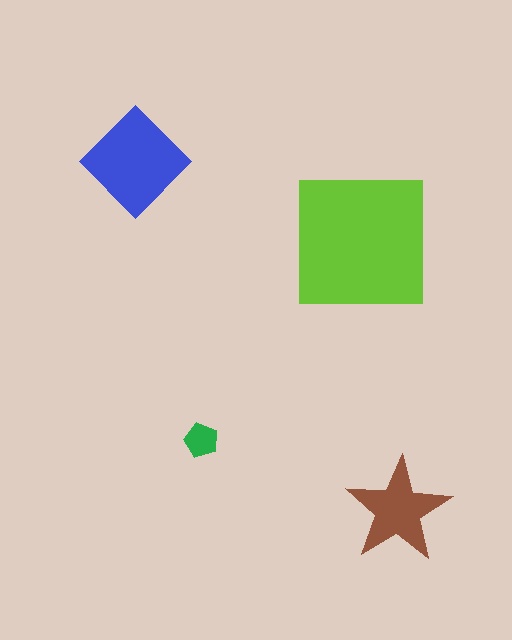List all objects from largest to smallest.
The lime square, the blue diamond, the brown star, the green pentagon.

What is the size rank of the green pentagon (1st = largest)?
4th.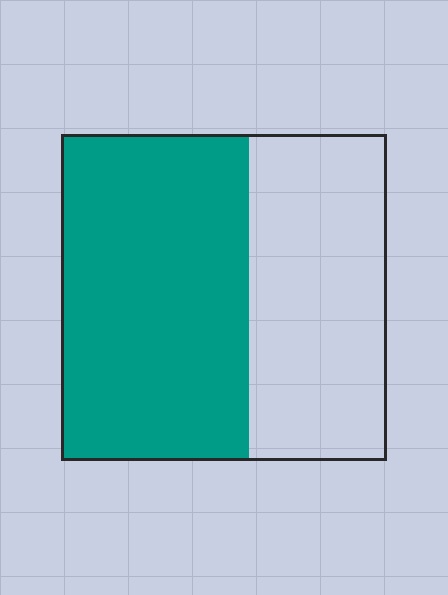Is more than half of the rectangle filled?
Yes.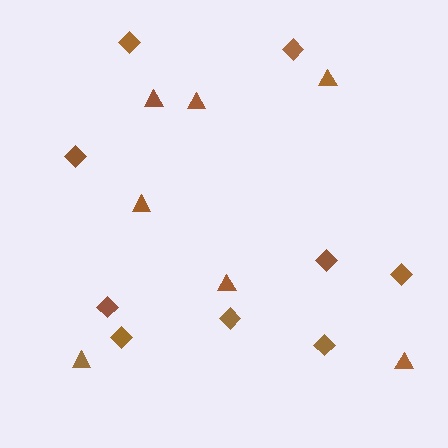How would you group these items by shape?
There are 2 groups: one group of triangles (7) and one group of diamonds (9).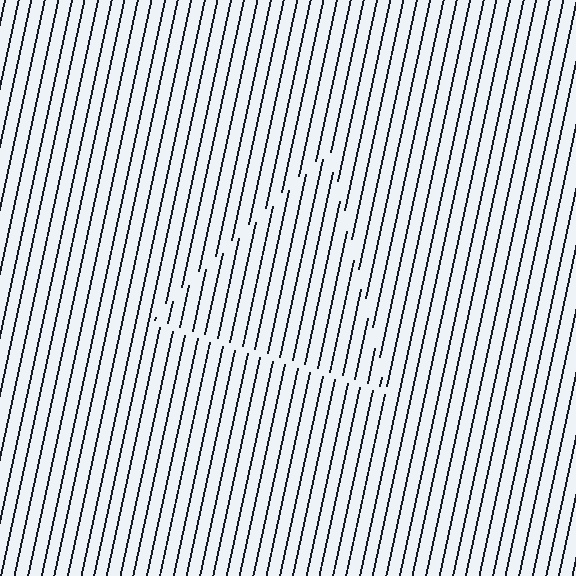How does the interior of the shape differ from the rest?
The interior of the shape contains the same grating, shifted by half a period — the contour is defined by the phase discontinuity where line-ends from the inner and outer gratings abut.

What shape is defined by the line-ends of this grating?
An illusory triangle. The interior of the shape contains the same grating, shifted by half a period — the contour is defined by the phase discontinuity where line-ends from the inner and outer gratings abut.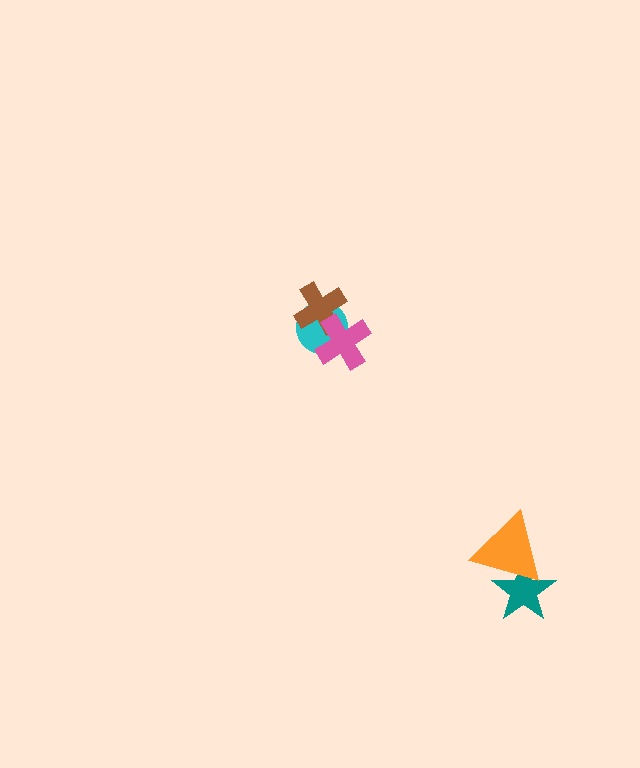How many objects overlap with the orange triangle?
1 object overlaps with the orange triangle.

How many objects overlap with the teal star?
1 object overlaps with the teal star.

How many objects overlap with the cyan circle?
2 objects overlap with the cyan circle.